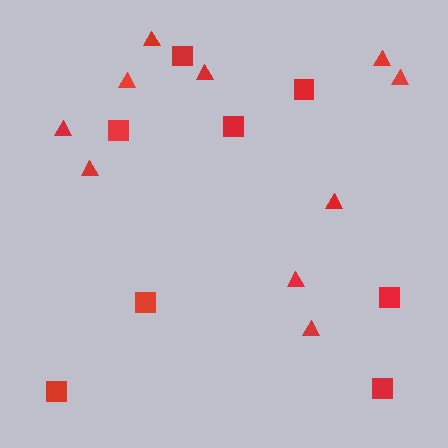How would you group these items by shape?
There are 2 groups: one group of squares (8) and one group of triangles (10).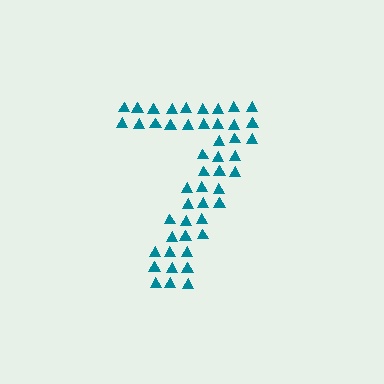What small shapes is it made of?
It is made of small triangles.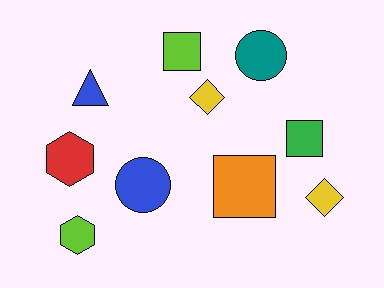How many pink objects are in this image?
There are no pink objects.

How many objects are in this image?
There are 10 objects.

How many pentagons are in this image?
There are no pentagons.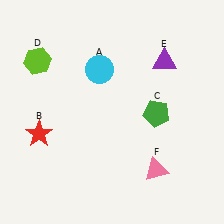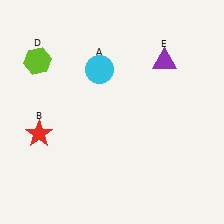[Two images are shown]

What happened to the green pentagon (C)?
The green pentagon (C) was removed in Image 2. It was in the bottom-right area of Image 1.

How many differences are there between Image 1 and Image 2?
There are 2 differences between the two images.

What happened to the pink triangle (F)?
The pink triangle (F) was removed in Image 2. It was in the bottom-right area of Image 1.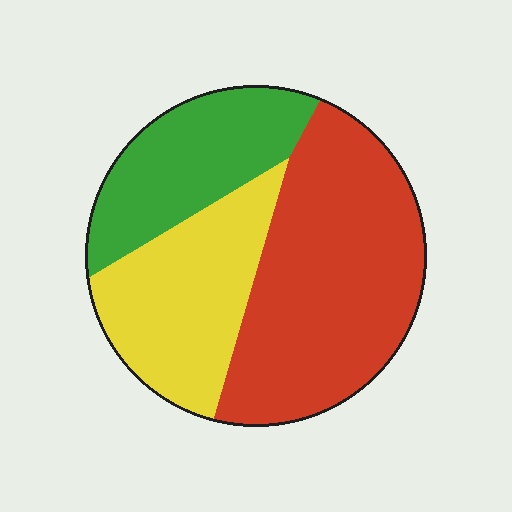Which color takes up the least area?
Green, at roughly 25%.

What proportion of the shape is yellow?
Yellow covers around 30% of the shape.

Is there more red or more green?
Red.